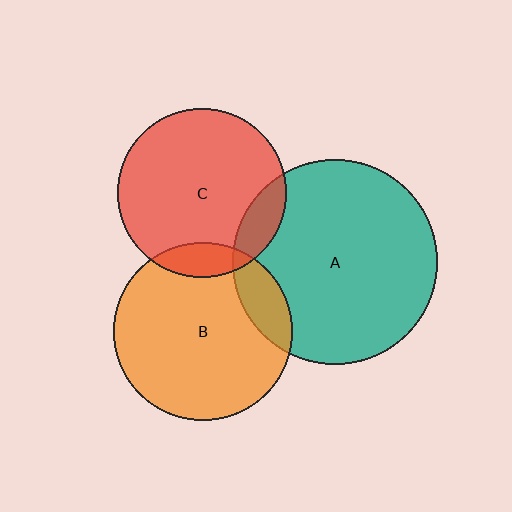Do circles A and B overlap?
Yes.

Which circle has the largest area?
Circle A (teal).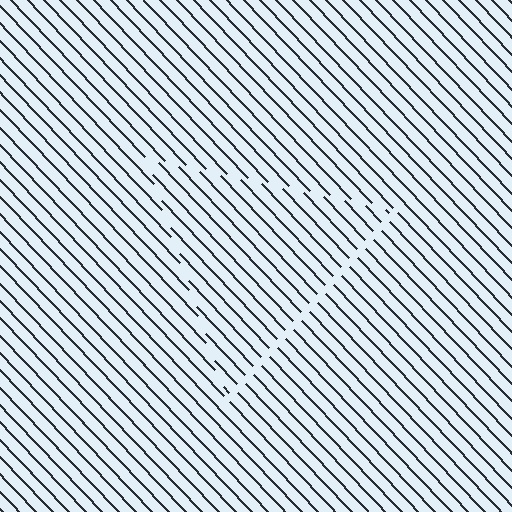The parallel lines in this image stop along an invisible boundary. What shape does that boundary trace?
An illusory triangle. The interior of the shape contains the same grating, shifted by half a period — the contour is defined by the phase discontinuity where line-ends from the inner and outer gratings abut.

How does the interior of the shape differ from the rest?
The interior of the shape contains the same grating, shifted by half a period — the contour is defined by the phase discontinuity where line-ends from the inner and outer gratings abut.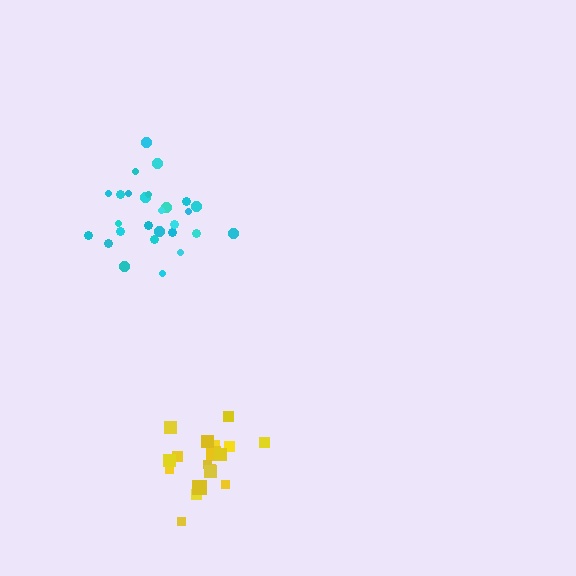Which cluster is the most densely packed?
Cyan.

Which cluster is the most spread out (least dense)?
Yellow.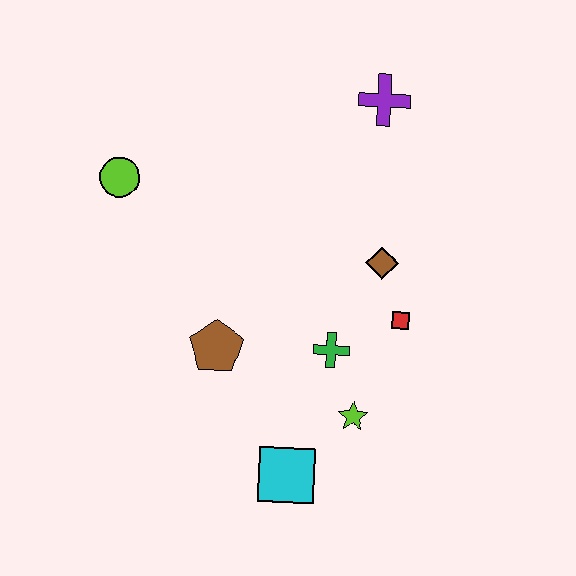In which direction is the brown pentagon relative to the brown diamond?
The brown pentagon is to the left of the brown diamond.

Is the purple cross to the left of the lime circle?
No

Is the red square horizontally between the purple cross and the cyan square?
No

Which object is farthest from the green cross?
The lime circle is farthest from the green cross.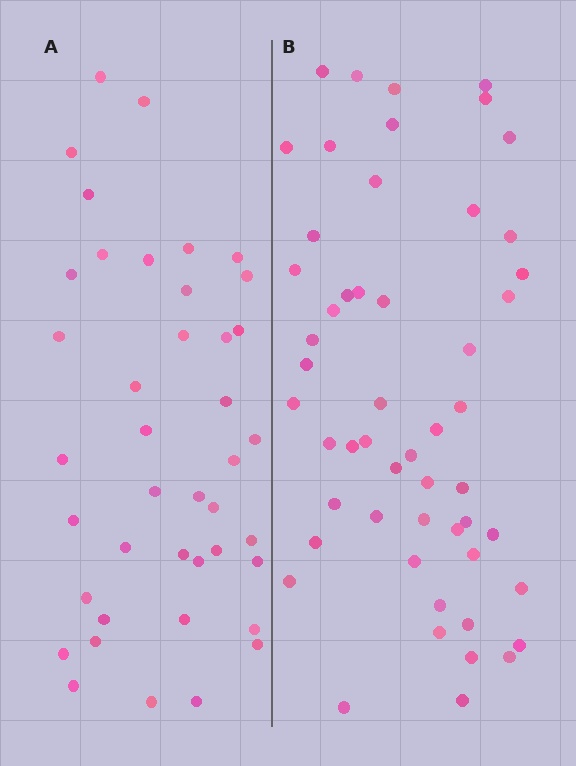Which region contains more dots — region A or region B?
Region B (the right region) has more dots.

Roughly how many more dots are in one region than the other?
Region B has roughly 12 or so more dots than region A.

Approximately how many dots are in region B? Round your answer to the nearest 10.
About 50 dots. (The exact count is 53, which rounds to 50.)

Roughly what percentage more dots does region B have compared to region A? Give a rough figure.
About 30% more.